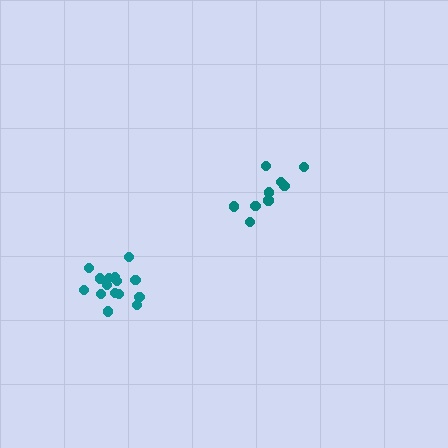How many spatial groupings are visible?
There are 2 spatial groupings.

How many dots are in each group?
Group 1: 9 dots, Group 2: 15 dots (24 total).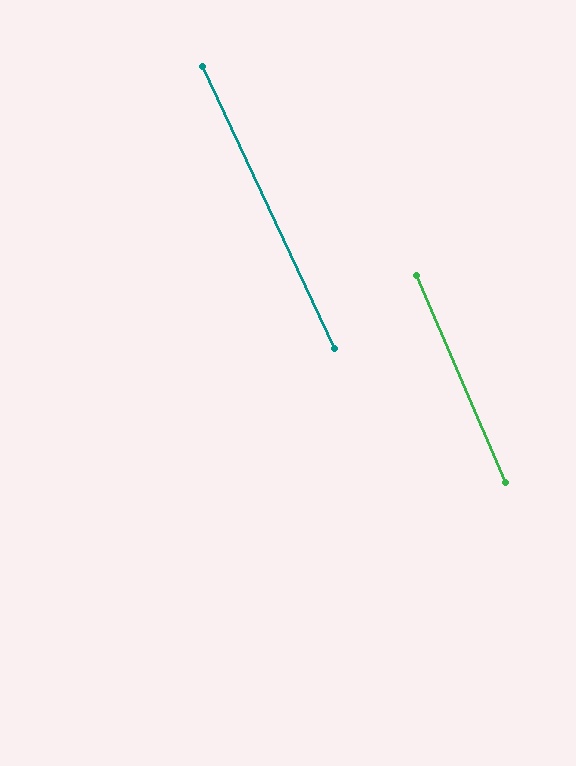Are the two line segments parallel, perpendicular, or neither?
Parallel — their directions differ by only 1.9°.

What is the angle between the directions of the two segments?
Approximately 2 degrees.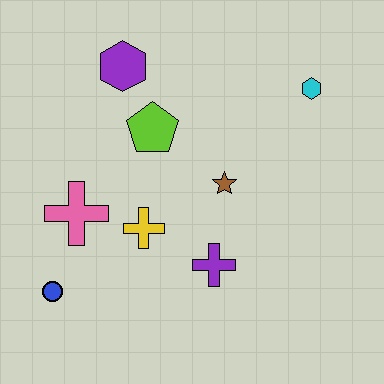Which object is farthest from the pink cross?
The cyan hexagon is farthest from the pink cross.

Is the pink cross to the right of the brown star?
No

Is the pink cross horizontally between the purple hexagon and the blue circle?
Yes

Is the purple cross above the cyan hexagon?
No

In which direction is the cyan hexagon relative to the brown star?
The cyan hexagon is above the brown star.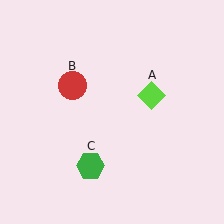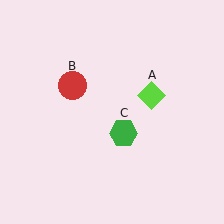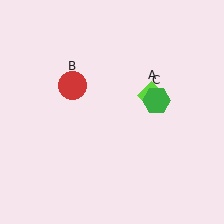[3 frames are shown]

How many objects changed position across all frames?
1 object changed position: green hexagon (object C).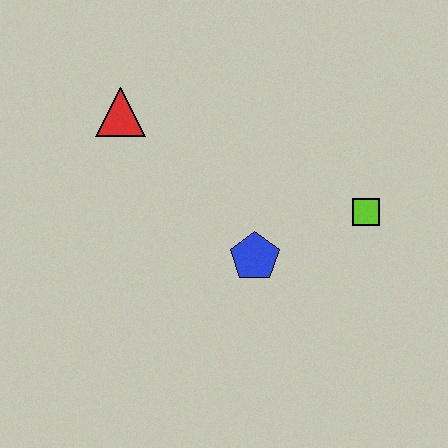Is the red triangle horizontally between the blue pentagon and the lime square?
No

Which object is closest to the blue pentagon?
The lime square is closest to the blue pentagon.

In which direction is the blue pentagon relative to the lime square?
The blue pentagon is to the left of the lime square.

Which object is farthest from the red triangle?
The lime square is farthest from the red triangle.